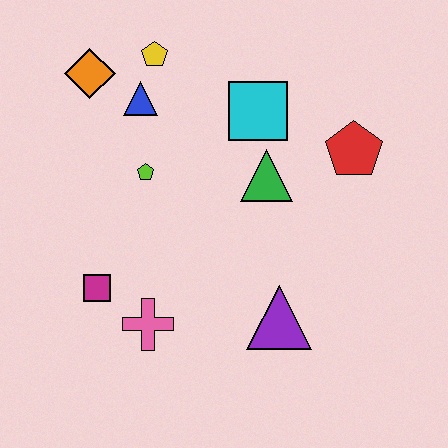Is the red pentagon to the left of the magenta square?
No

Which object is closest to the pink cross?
The magenta square is closest to the pink cross.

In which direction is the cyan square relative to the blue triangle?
The cyan square is to the right of the blue triangle.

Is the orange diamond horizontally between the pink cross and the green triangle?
No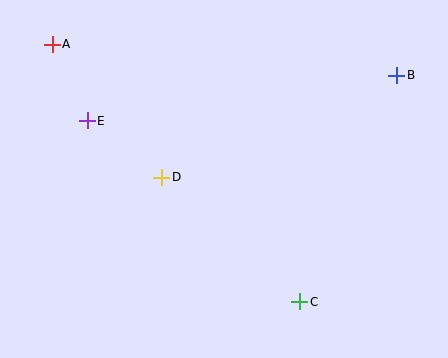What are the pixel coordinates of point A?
Point A is at (52, 44).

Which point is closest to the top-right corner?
Point B is closest to the top-right corner.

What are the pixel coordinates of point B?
Point B is at (397, 75).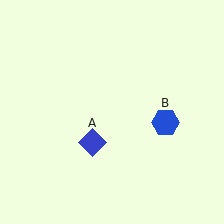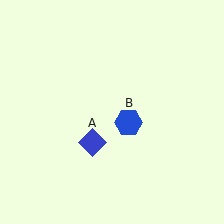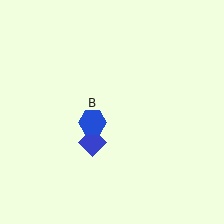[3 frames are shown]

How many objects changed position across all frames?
1 object changed position: blue hexagon (object B).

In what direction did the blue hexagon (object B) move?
The blue hexagon (object B) moved left.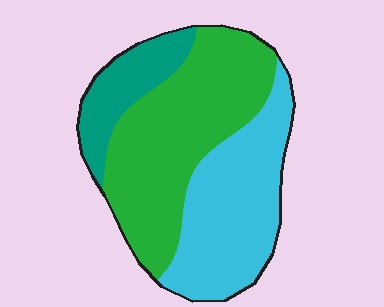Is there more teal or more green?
Green.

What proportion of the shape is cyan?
Cyan covers roughly 35% of the shape.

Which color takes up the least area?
Teal, at roughly 15%.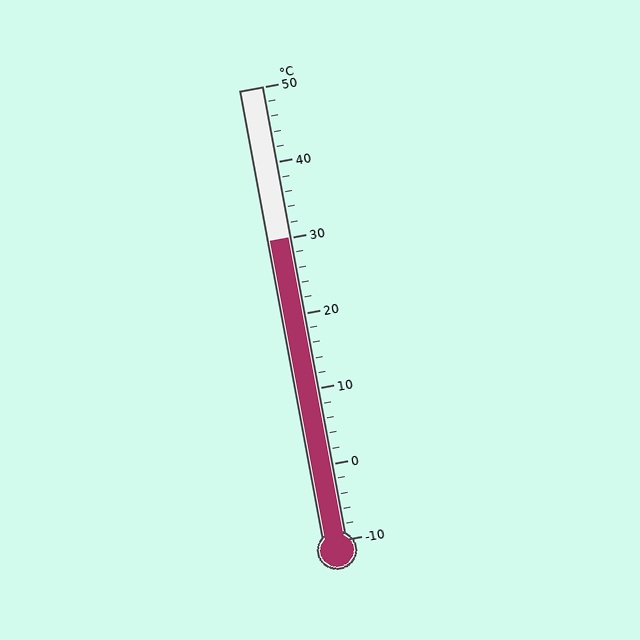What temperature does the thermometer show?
The thermometer shows approximately 30°C.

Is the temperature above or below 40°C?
The temperature is below 40°C.